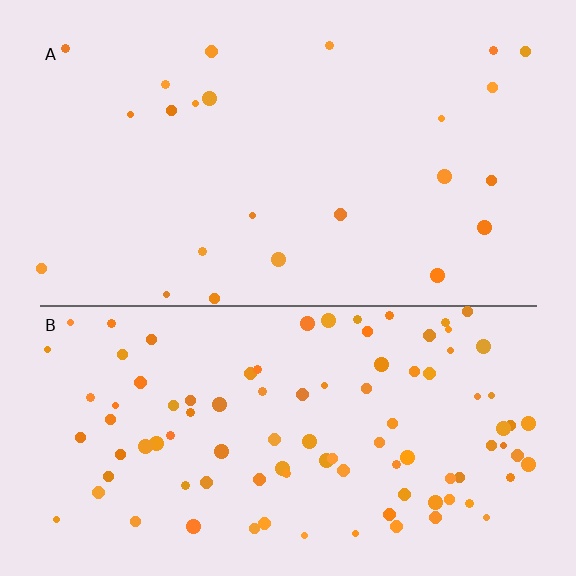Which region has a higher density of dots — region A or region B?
B (the bottom).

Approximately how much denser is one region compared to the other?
Approximately 4.2× — region B over region A.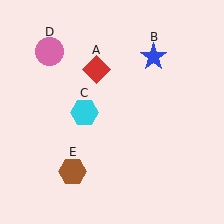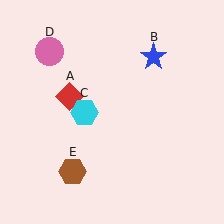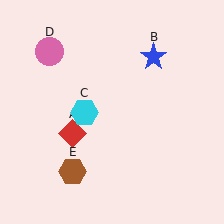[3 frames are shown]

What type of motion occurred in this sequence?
The red diamond (object A) rotated counterclockwise around the center of the scene.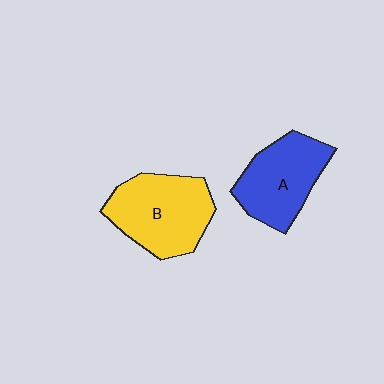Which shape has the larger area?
Shape B (yellow).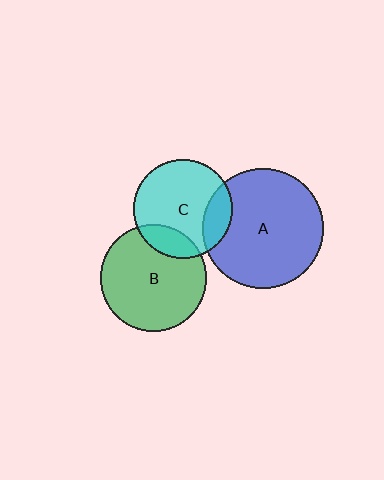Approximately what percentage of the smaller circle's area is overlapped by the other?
Approximately 15%.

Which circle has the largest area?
Circle A (blue).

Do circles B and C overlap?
Yes.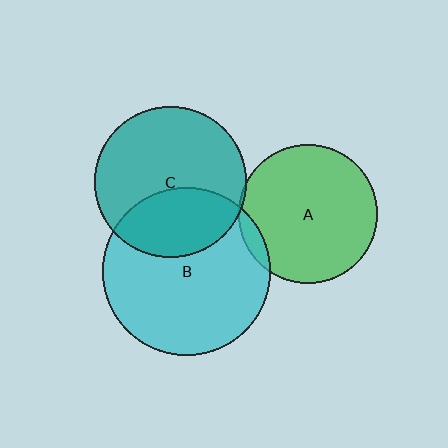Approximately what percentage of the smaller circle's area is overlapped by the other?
Approximately 35%.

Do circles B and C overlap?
Yes.